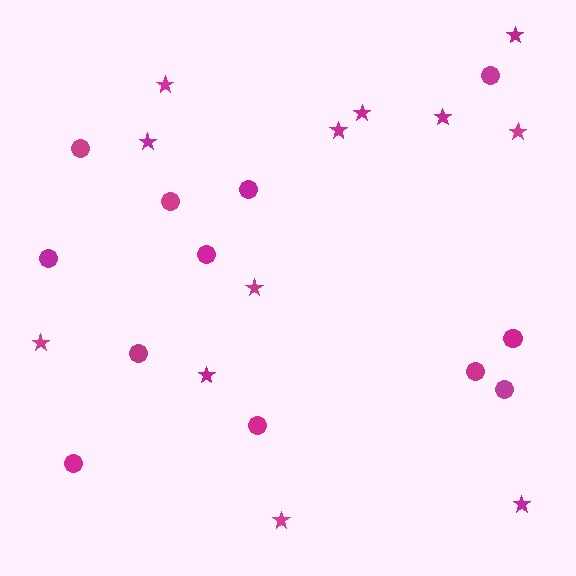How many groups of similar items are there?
There are 2 groups: one group of circles (12) and one group of stars (12).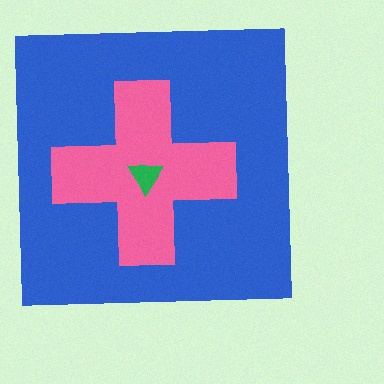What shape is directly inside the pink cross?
The green triangle.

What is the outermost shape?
The blue square.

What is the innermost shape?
The green triangle.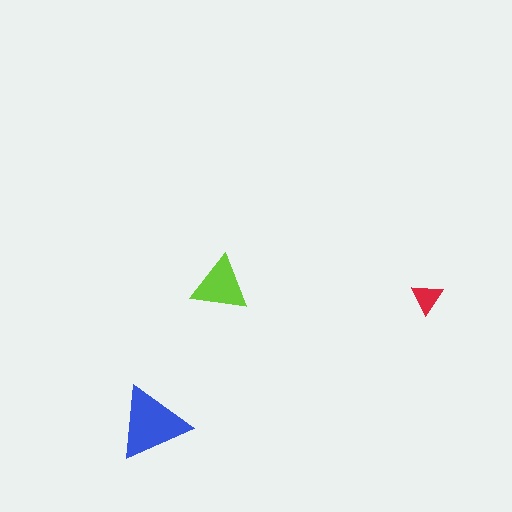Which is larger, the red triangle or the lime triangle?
The lime one.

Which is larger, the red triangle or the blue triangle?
The blue one.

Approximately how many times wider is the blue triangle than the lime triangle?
About 1.5 times wider.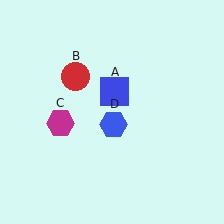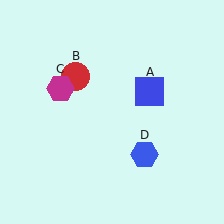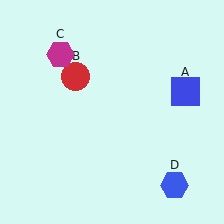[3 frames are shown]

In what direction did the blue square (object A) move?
The blue square (object A) moved right.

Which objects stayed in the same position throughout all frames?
Red circle (object B) remained stationary.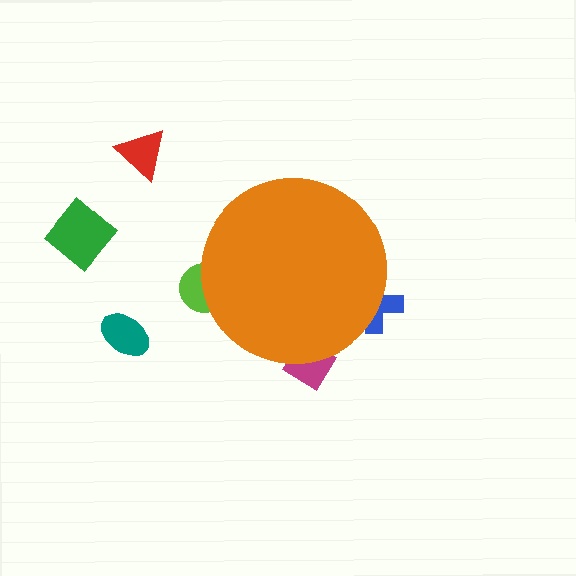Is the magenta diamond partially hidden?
Yes, the magenta diamond is partially hidden behind the orange circle.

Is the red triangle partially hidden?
No, the red triangle is fully visible.